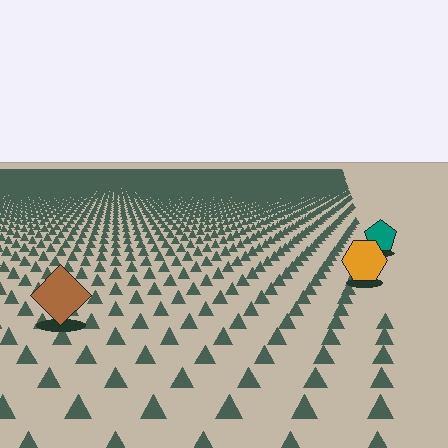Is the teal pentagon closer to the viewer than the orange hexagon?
No. The orange hexagon is closer — you can tell from the texture gradient: the ground texture is coarser near it.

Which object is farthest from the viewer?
The teal pentagon is farthest from the viewer. It appears smaller and the ground texture around it is denser.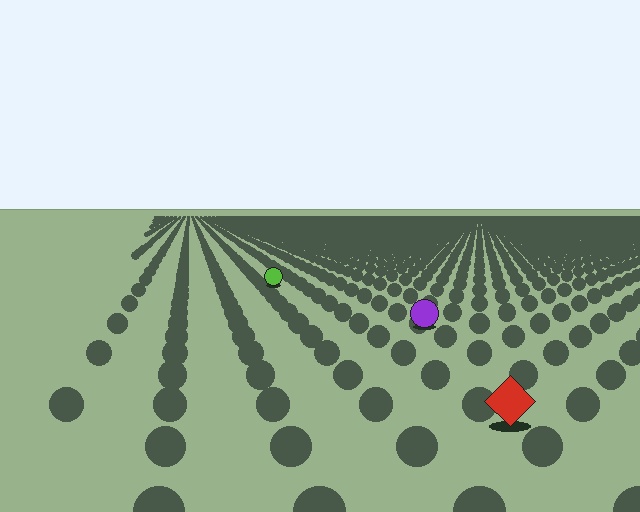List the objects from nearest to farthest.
From nearest to farthest: the red diamond, the purple circle, the lime circle.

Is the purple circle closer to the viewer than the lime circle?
Yes. The purple circle is closer — you can tell from the texture gradient: the ground texture is coarser near it.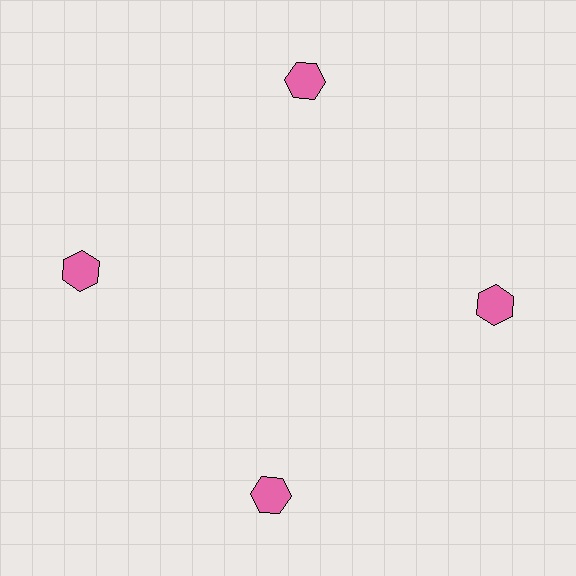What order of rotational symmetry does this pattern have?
This pattern has 4-fold rotational symmetry.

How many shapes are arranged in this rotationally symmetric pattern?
There are 4 shapes, arranged in 4 groups of 1.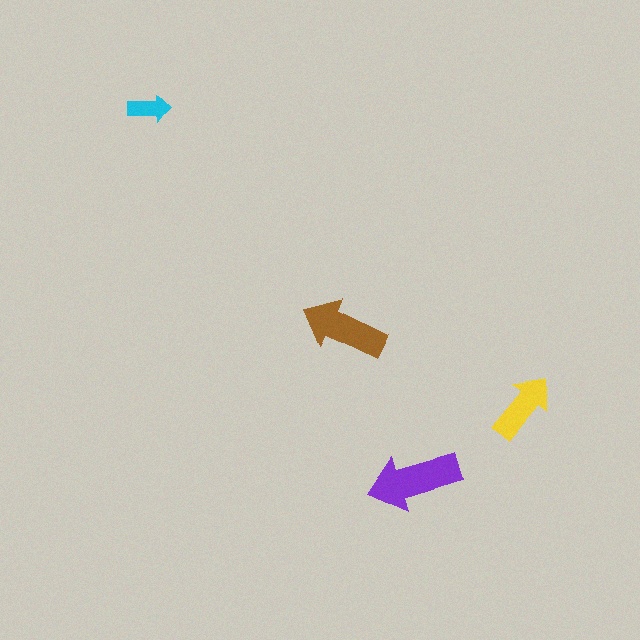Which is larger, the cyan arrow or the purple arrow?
The purple one.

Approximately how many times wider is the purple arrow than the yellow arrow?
About 1.5 times wider.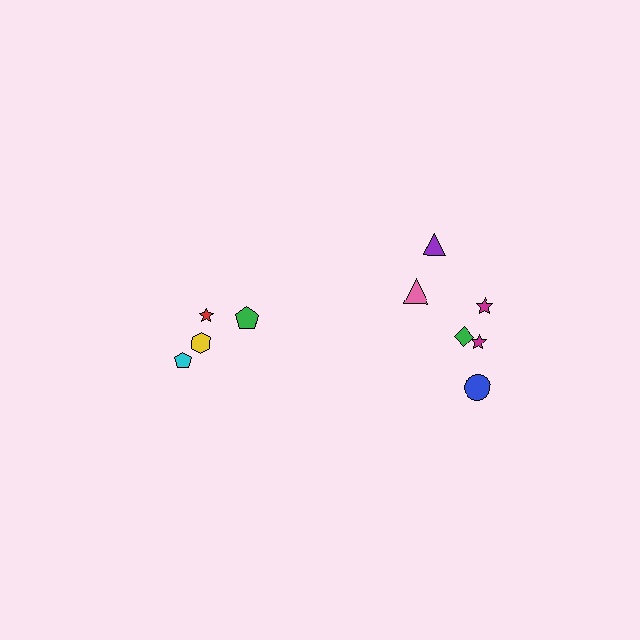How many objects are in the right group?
There are 6 objects.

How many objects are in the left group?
There are 4 objects.